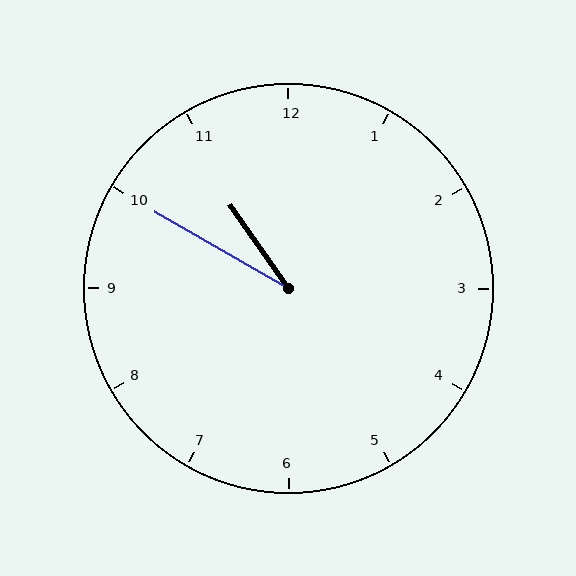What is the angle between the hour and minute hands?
Approximately 25 degrees.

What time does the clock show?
10:50.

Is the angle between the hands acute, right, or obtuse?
It is acute.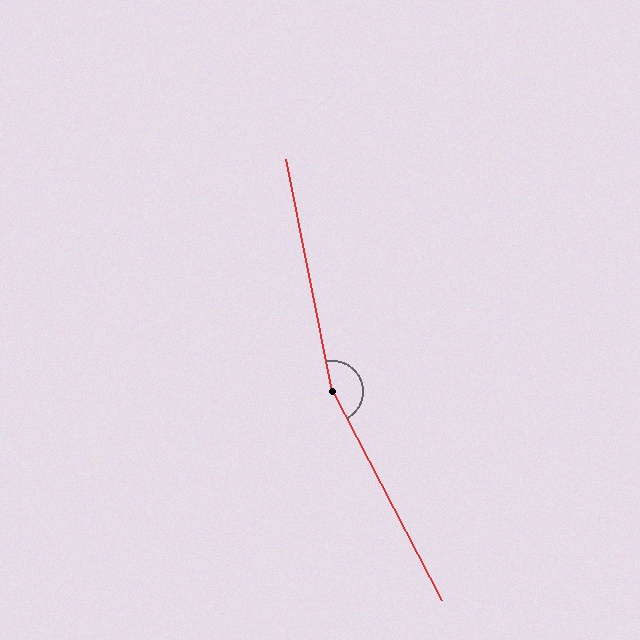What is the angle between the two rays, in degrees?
Approximately 164 degrees.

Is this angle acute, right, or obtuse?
It is obtuse.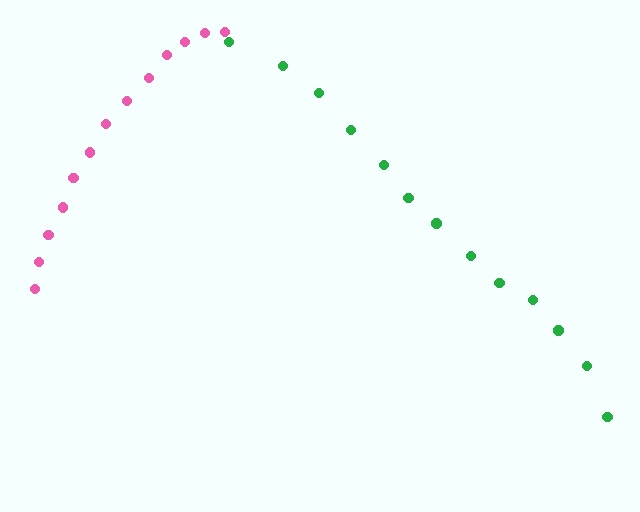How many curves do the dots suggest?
There are 2 distinct paths.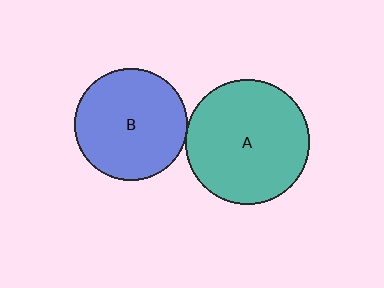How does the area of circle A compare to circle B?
Approximately 1.2 times.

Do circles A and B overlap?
Yes.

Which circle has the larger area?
Circle A (teal).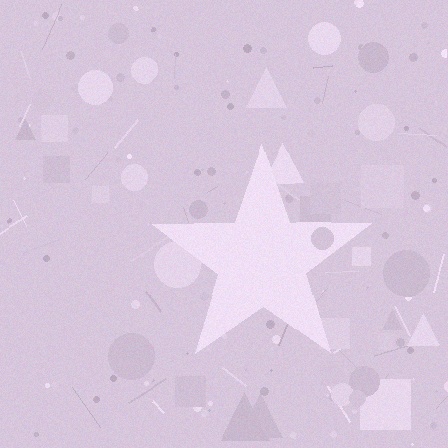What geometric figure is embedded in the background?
A star is embedded in the background.